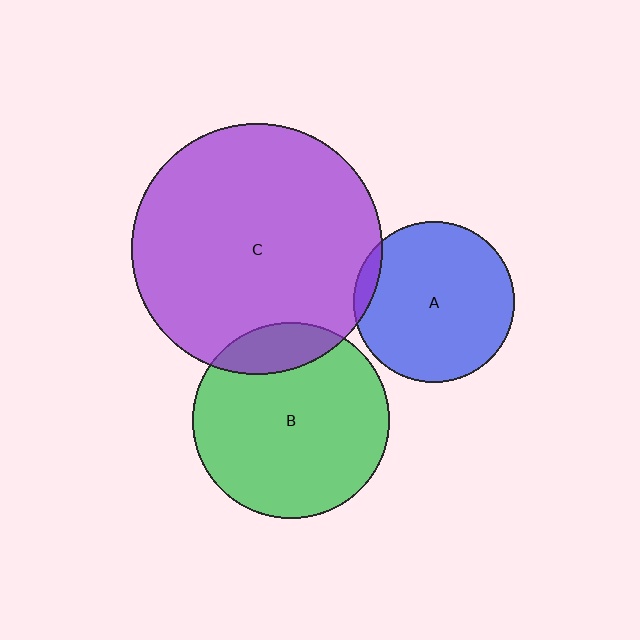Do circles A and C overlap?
Yes.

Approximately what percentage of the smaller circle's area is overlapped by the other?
Approximately 5%.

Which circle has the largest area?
Circle C (purple).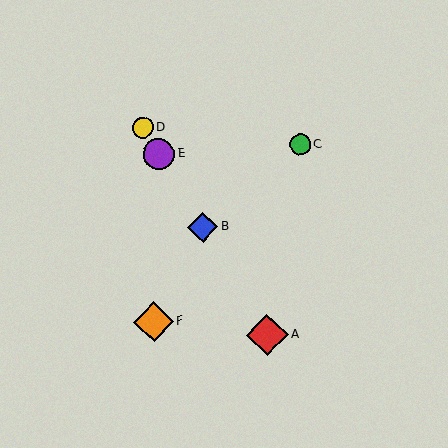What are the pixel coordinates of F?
Object F is at (154, 322).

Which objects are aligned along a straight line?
Objects A, B, D, E are aligned along a straight line.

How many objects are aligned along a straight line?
4 objects (A, B, D, E) are aligned along a straight line.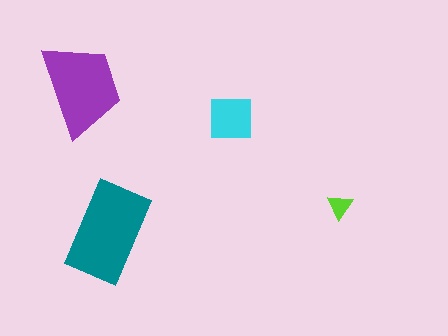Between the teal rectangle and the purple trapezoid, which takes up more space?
The teal rectangle.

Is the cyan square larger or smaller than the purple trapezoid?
Smaller.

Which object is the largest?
The teal rectangle.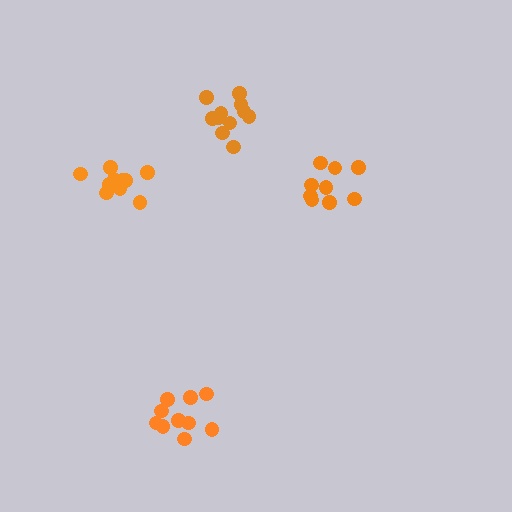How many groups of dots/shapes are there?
There are 4 groups.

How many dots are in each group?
Group 1: 10 dots, Group 2: 9 dots, Group 3: 10 dots, Group 4: 11 dots (40 total).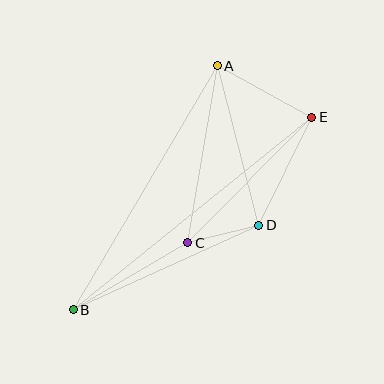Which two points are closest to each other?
Points C and D are closest to each other.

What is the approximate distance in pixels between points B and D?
The distance between B and D is approximately 204 pixels.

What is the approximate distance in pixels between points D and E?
The distance between D and E is approximately 120 pixels.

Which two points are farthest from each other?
Points B and E are farthest from each other.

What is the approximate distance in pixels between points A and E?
The distance between A and E is approximately 107 pixels.